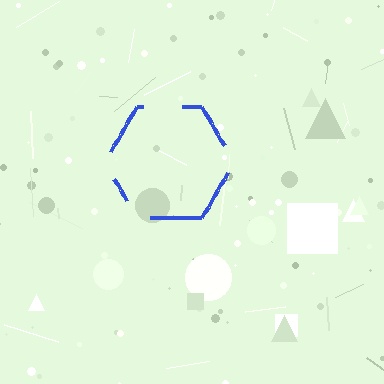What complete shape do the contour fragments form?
The contour fragments form a hexagon.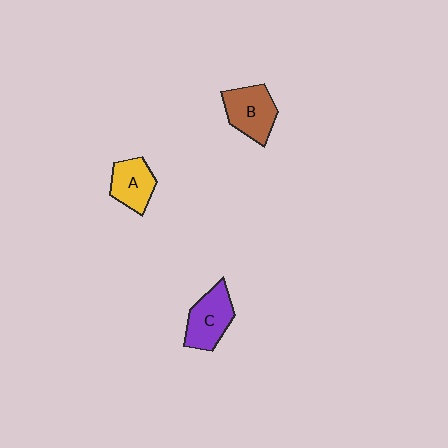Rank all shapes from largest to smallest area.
From largest to smallest: C (purple), B (brown), A (yellow).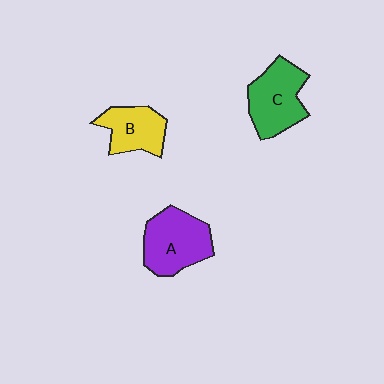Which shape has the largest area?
Shape A (purple).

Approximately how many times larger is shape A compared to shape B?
Approximately 1.4 times.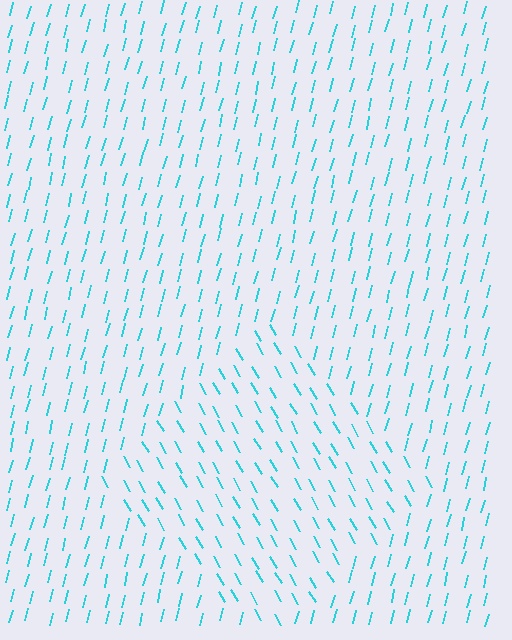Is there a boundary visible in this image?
Yes, there is a texture boundary formed by a change in line orientation.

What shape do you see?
I see a diamond.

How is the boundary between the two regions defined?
The boundary is defined purely by a change in line orientation (approximately 45 degrees difference). All lines are the same color and thickness.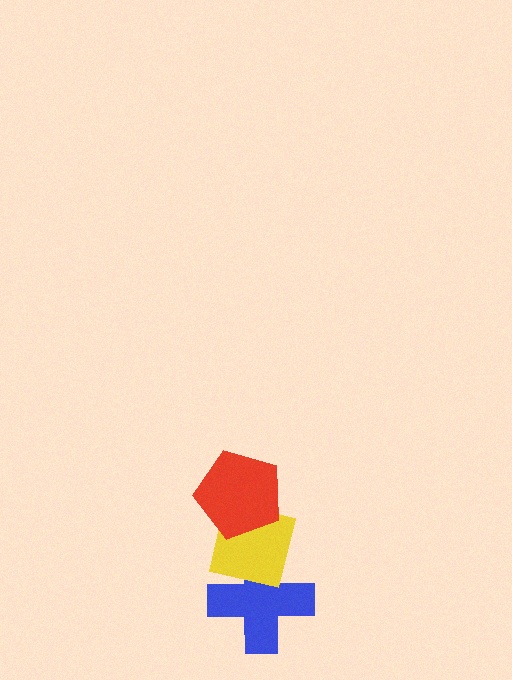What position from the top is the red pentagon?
The red pentagon is 1st from the top.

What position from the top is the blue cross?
The blue cross is 3rd from the top.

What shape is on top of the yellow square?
The red pentagon is on top of the yellow square.